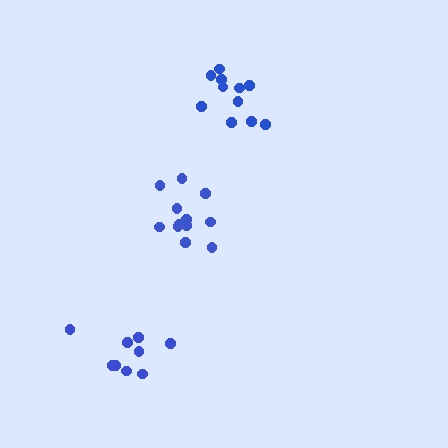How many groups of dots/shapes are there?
There are 3 groups.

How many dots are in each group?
Group 1: 12 dots, Group 2: 11 dots, Group 3: 9 dots (32 total).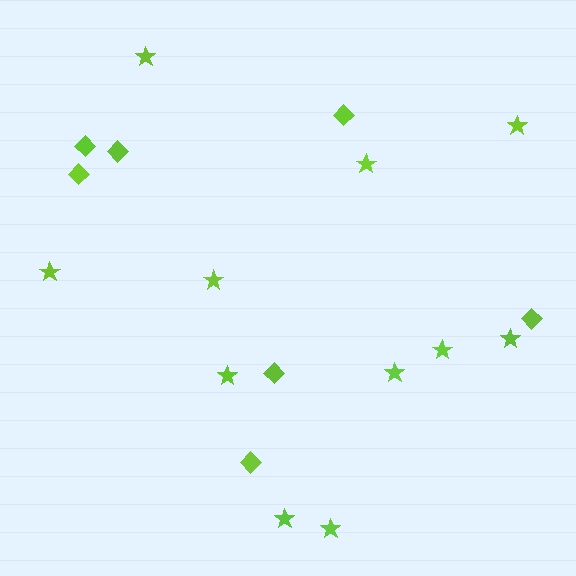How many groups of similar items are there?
There are 2 groups: one group of stars (11) and one group of diamonds (7).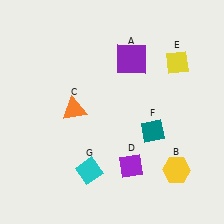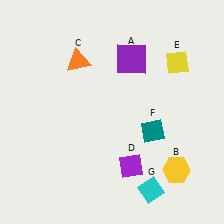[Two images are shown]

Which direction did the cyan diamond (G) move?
The cyan diamond (G) moved right.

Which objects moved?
The objects that moved are: the orange triangle (C), the cyan diamond (G).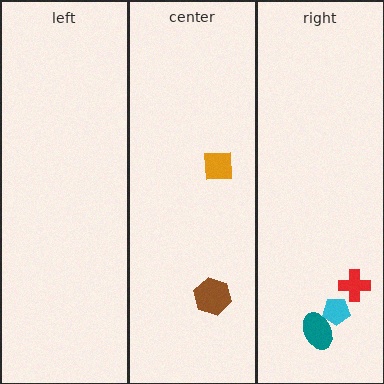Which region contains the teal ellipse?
The right region.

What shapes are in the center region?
The orange square, the brown hexagon.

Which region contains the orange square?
The center region.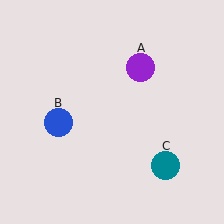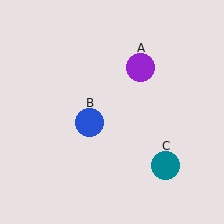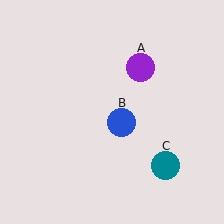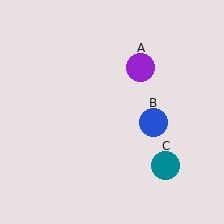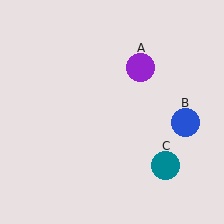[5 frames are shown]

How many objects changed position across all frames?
1 object changed position: blue circle (object B).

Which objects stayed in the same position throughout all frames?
Purple circle (object A) and teal circle (object C) remained stationary.